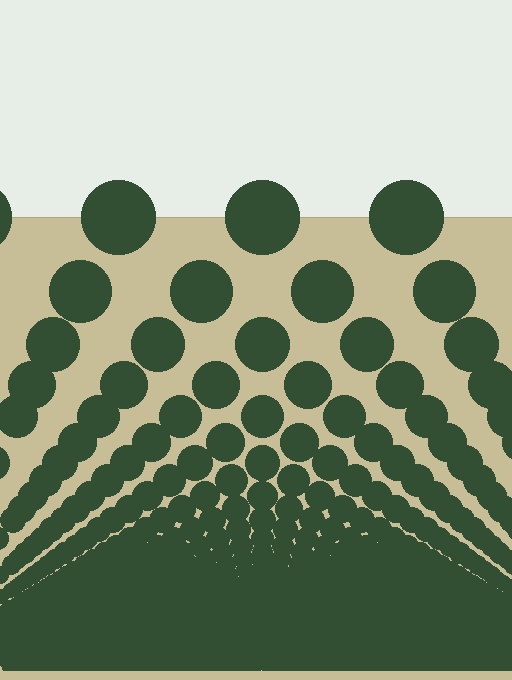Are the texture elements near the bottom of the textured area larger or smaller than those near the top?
Smaller. The gradient is inverted — elements near the bottom are smaller and denser.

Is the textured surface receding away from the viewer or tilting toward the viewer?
The surface appears to tilt toward the viewer. Texture elements get larger and sparser toward the top.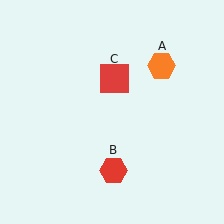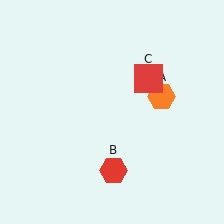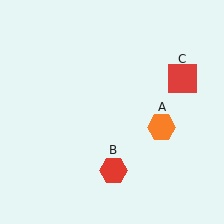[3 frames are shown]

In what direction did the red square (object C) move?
The red square (object C) moved right.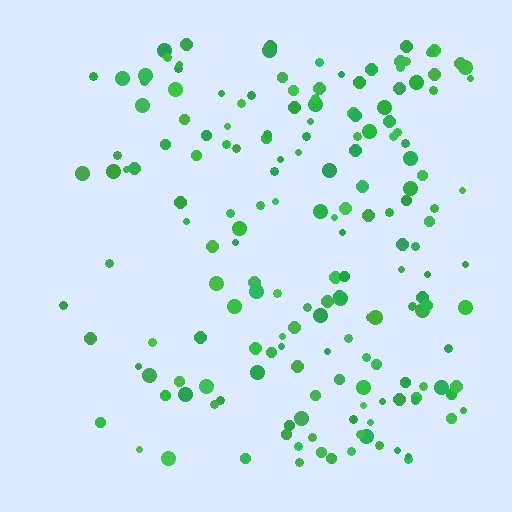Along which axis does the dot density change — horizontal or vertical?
Horizontal.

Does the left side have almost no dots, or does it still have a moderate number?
Still a moderate number, just noticeably fewer than the right.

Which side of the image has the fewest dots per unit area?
The left.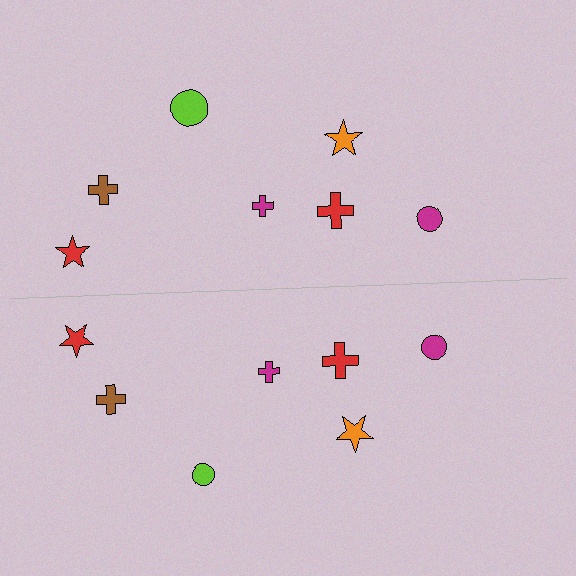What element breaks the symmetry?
The lime circle on the bottom side has a different size than its mirror counterpart.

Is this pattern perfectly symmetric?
No, the pattern is not perfectly symmetric. The lime circle on the bottom side has a different size than its mirror counterpart.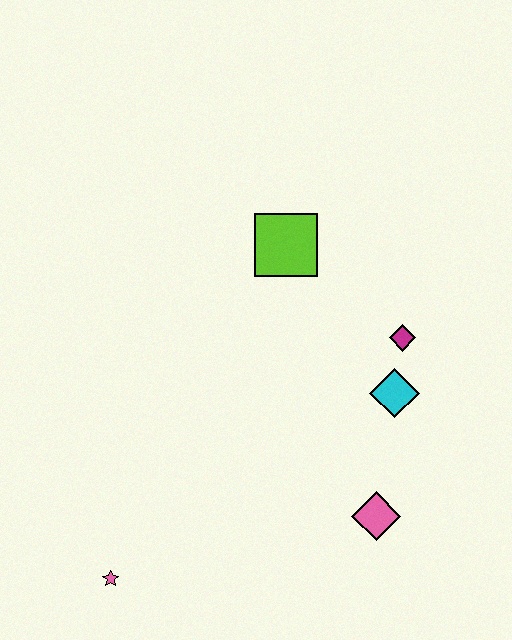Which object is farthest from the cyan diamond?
The pink star is farthest from the cyan diamond.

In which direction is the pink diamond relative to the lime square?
The pink diamond is below the lime square.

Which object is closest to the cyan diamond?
The magenta diamond is closest to the cyan diamond.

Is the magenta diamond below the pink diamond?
No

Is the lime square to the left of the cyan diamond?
Yes